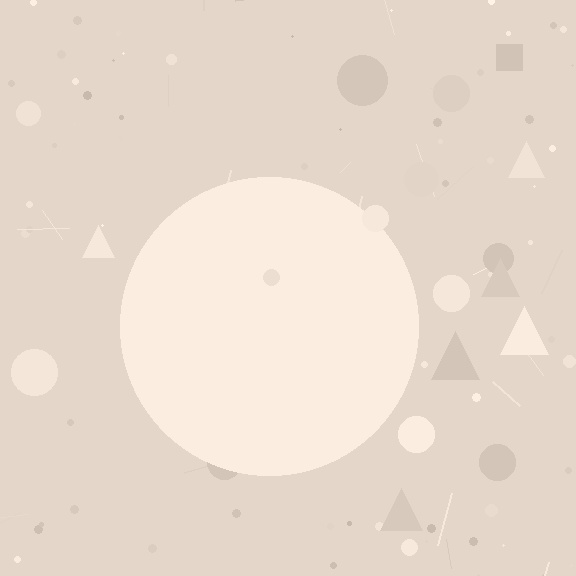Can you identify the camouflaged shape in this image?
The camouflaged shape is a circle.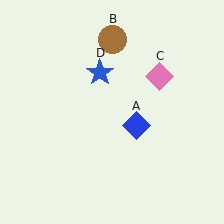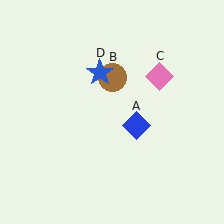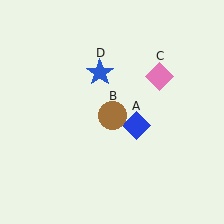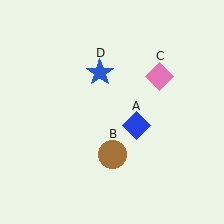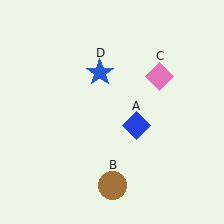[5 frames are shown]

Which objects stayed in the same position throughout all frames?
Blue diamond (object A) and pink diamond (object C) and blue star (object D) remained stationary.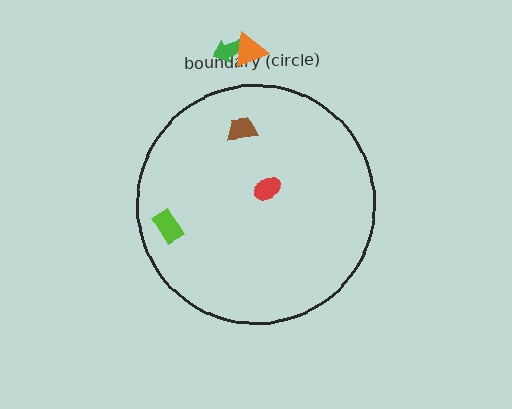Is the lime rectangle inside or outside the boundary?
Inside.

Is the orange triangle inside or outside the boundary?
Outside.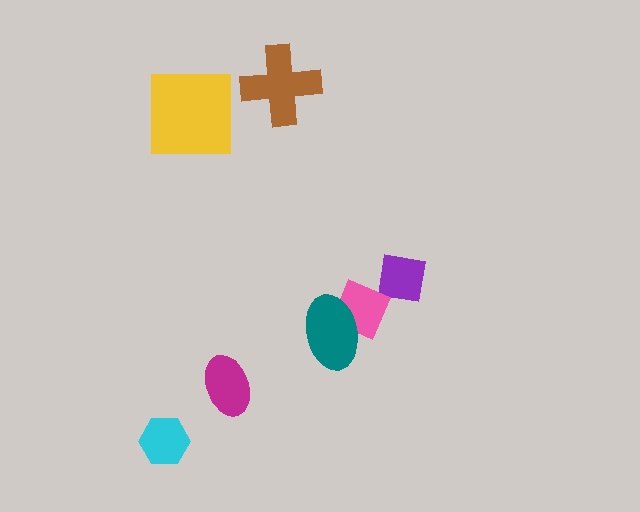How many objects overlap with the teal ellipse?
1 object overlaps with the teal ellipse.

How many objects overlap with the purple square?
1 object overlaps with the purple square.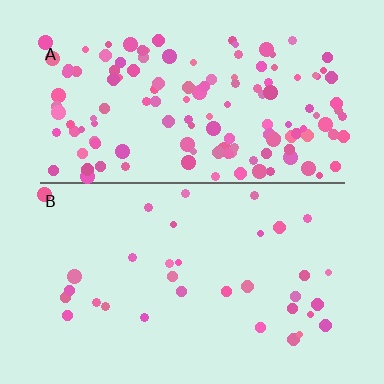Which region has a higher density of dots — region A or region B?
A (the top).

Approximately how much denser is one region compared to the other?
Approximately 4.0× — region A over region B.